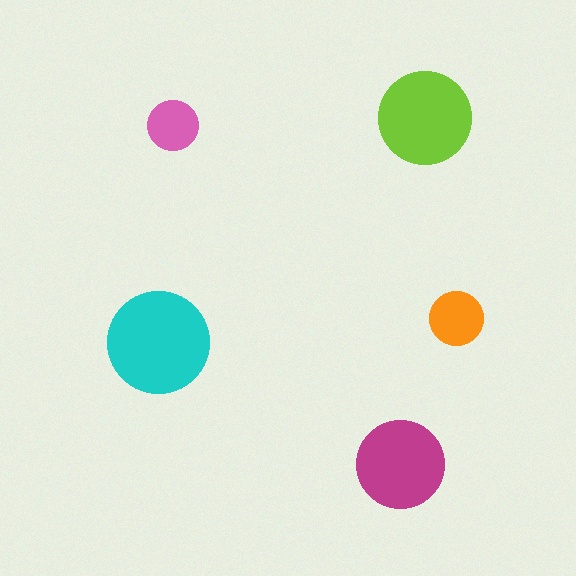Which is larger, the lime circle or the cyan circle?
The cyan one.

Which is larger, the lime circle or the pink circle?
The lime one.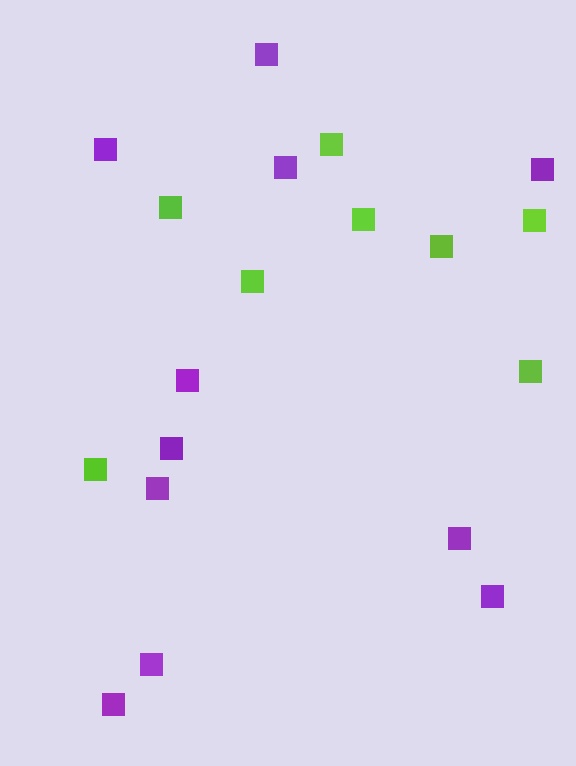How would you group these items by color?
There are 2 groups: one group of purple squares (11) and one group of lime squares (8).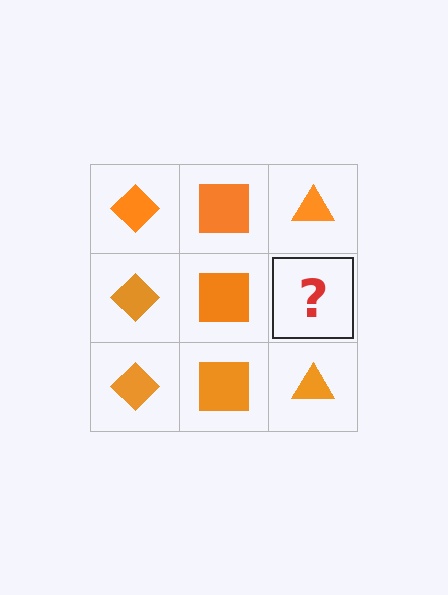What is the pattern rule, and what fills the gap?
The rule is that each column has a consistent shape. The gap should be filled with an orange triangle.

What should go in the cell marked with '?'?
The missing cell should contain an orange triangle.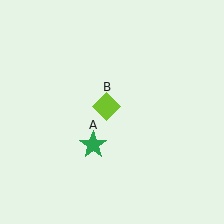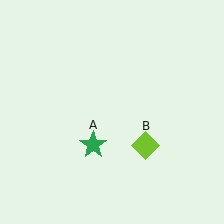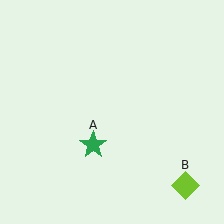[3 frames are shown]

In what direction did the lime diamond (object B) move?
The lime diamond (object B) moved down and to the right.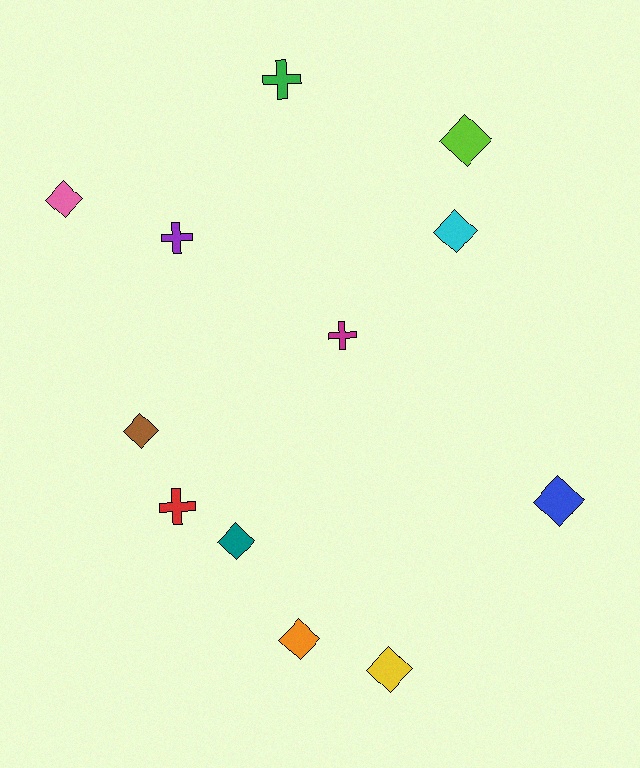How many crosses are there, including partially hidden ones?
There are 4 crosses.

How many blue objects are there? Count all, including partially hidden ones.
There is 1 blue object.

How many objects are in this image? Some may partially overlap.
There are 12 objects.